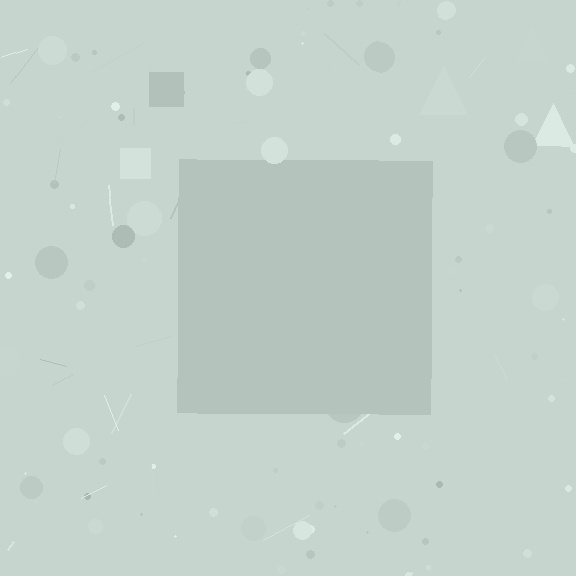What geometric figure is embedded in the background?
A square is embedded in the background.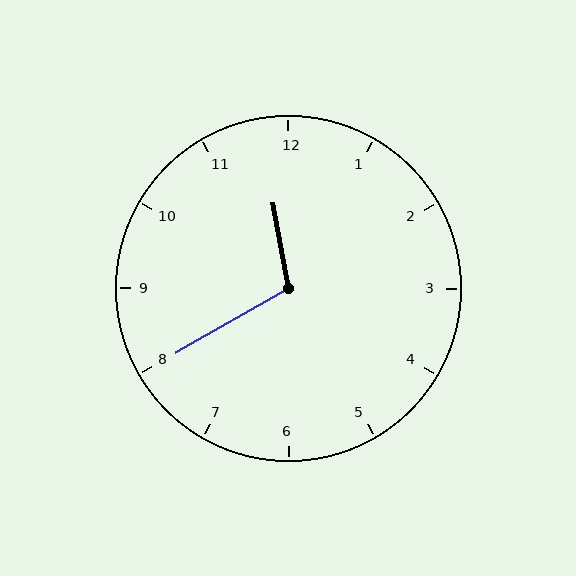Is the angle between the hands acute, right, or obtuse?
It is obtuse.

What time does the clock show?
11:40.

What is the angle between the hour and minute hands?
Approximately 110 degrees.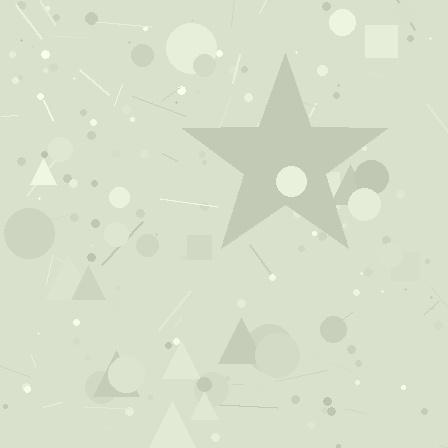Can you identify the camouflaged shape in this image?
The camouflaged shape is a star.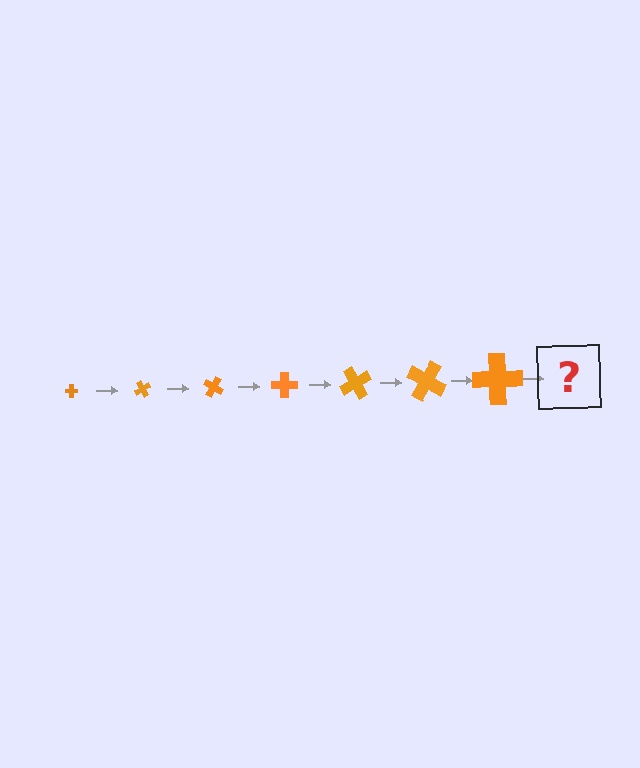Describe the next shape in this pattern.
It should be a cross, larger than the previous one and rotated 420 degrees from the start.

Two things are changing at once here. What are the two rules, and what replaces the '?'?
The two rules are that the cross grows larger each step and it rotates 60 degrees each step. The '?' should be a cross, larger than the previous one and rotated 420 degrees from the start.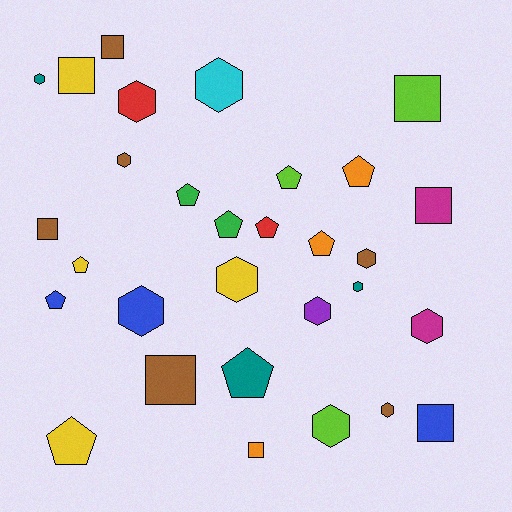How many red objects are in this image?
There are 2 red objects.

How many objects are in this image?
There are 30 objects.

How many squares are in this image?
There are 8 squares.